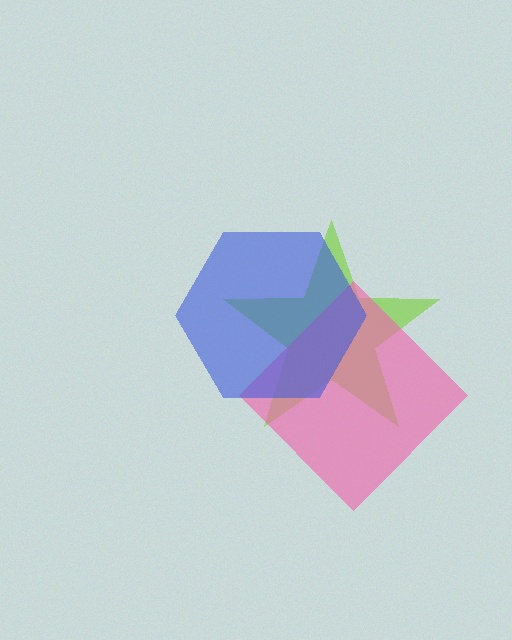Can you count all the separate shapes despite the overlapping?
Yes, there are 3 separate shapes.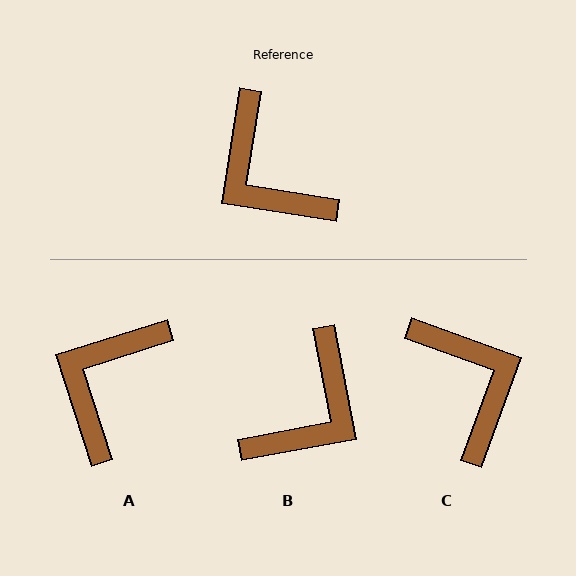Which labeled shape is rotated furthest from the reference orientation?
C, about 169 degrees away.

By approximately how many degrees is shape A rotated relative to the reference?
Approximately 63 degrees clockwise.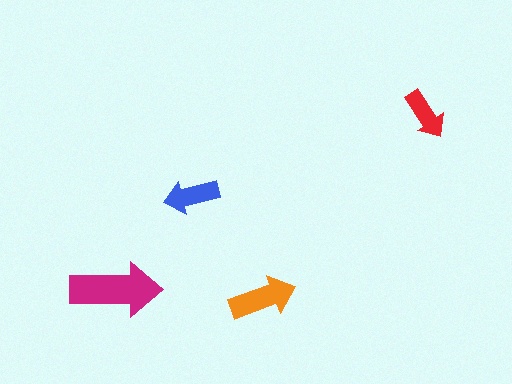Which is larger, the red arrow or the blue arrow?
The blue one.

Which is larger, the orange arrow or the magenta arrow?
The magenta one.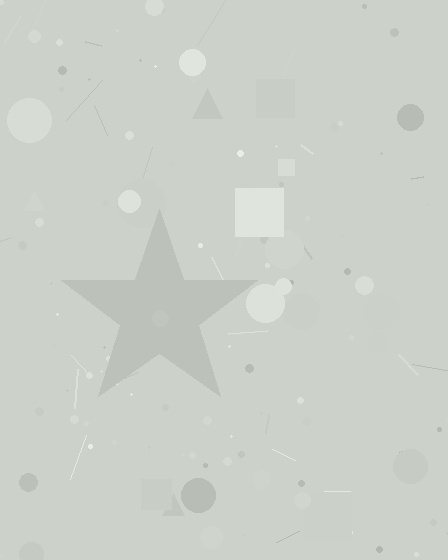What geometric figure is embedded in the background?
A star is embedded in the background.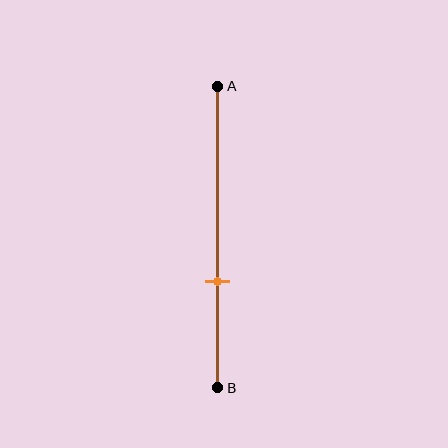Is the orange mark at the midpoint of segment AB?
No, the mark is at about 65% from A, not at the 50% midpoint.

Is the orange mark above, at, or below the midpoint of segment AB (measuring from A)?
The orange mark is below the midpoint of segment AB.